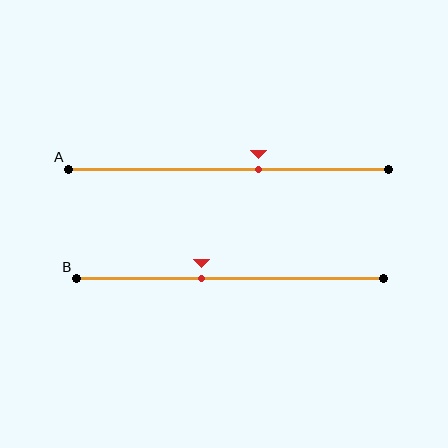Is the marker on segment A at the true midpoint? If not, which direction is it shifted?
No, the marker on segment A is shifted to the right by about 10% of the segment length.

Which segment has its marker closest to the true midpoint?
Segment B has its marker closest to the true midpoint.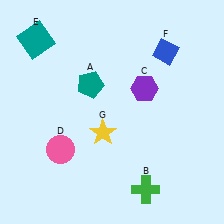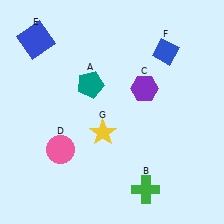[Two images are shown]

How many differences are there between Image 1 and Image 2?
There is 1 difference between the two images.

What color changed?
The square (E) changed from teal in Image 1 to blue in Image 2.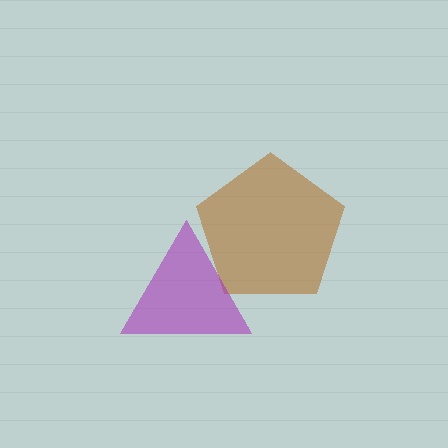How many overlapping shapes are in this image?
There are 2 overlapping shapes in the image.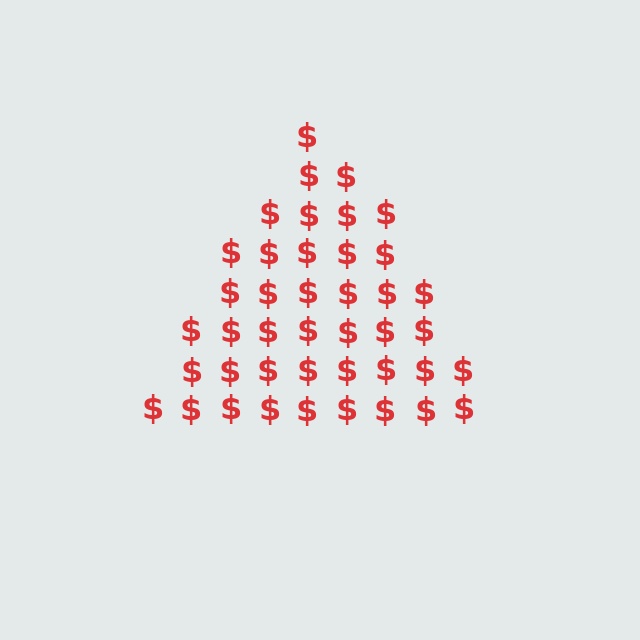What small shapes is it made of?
It is made of small dollar signs.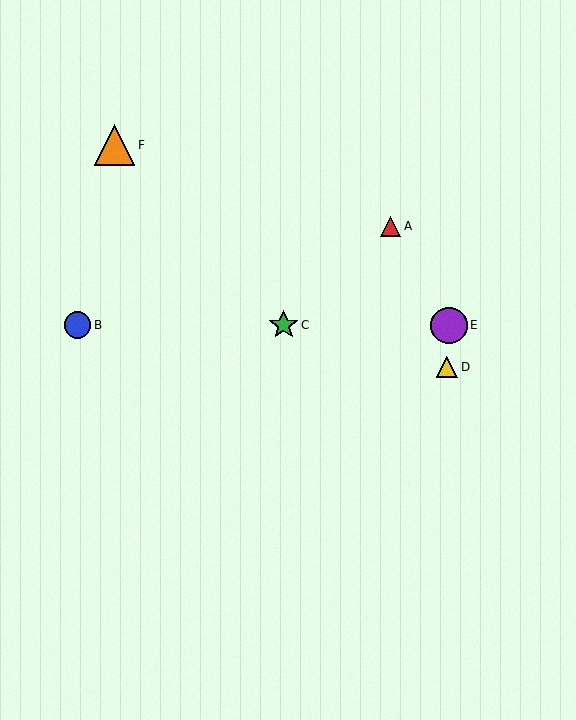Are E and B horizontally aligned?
Yes, both are at y≈325.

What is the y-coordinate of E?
Object E is at y≈325.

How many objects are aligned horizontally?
3 objects (B, C, E) are aligned horizontally.